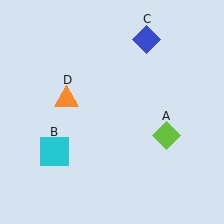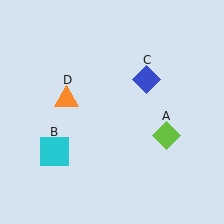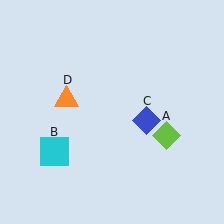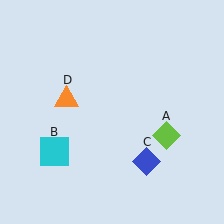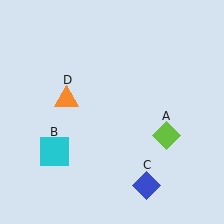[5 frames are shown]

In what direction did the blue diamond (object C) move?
The blue diamond (object C) moved down.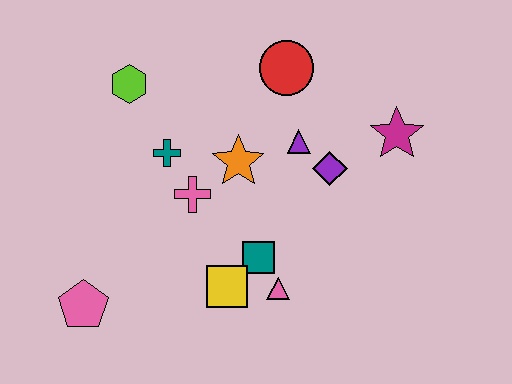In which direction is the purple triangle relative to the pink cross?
The purple triangle is to the right of the pink cross.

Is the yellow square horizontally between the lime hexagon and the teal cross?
No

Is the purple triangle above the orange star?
Yes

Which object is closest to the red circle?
The purple triangle is closest to the red circle.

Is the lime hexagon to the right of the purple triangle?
No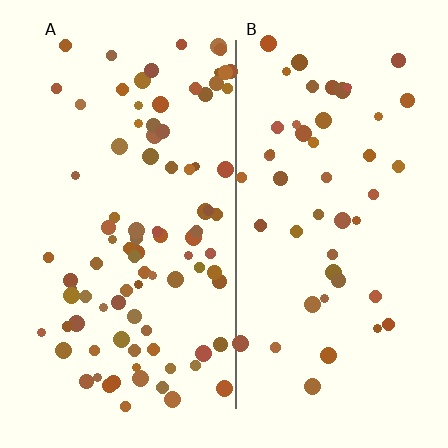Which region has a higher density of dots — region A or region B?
A (the left).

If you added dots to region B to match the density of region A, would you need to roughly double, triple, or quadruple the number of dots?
Approximately double.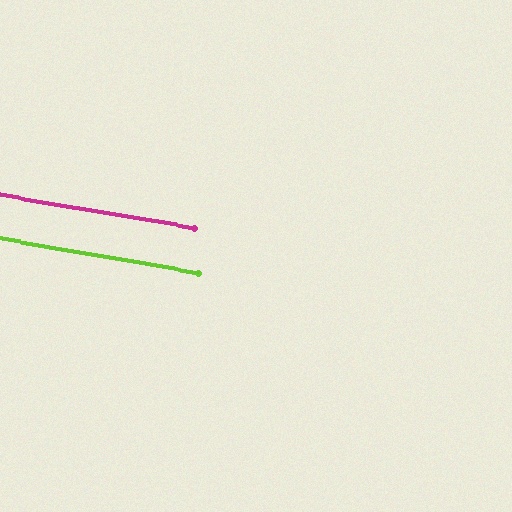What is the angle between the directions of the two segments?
Approximately 0 degrees.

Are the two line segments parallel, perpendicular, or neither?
Parallel — their directions differ by only 0.2°.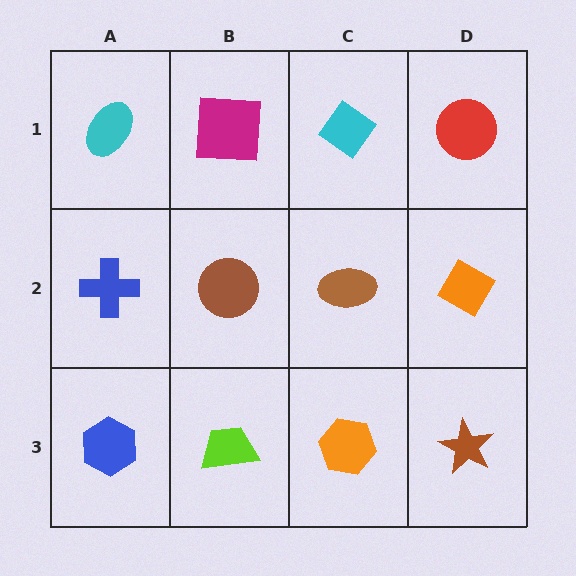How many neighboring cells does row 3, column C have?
3.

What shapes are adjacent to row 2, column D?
A red circle (row 1, column D), a brown star (row 3, column D), a brown ellipse (row 2, column C).